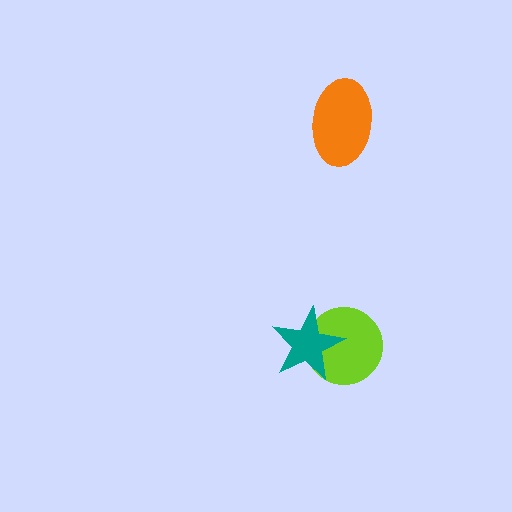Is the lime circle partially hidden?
Yes, it is partially covered by another shape.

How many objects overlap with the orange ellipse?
0 objects overlap with the orange ellipse.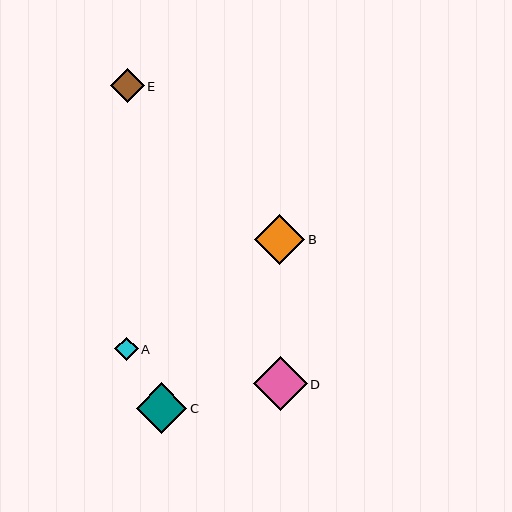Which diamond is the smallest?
Diamond A is the smallest with a size of approximately 23 pixels.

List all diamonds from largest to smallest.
From largest to smallest: D, C, B, E, A.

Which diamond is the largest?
Diamond D is the largest with a size of approximately 54 pixels.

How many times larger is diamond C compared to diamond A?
Diamond C is approximately 2.2 times the size of diamond A.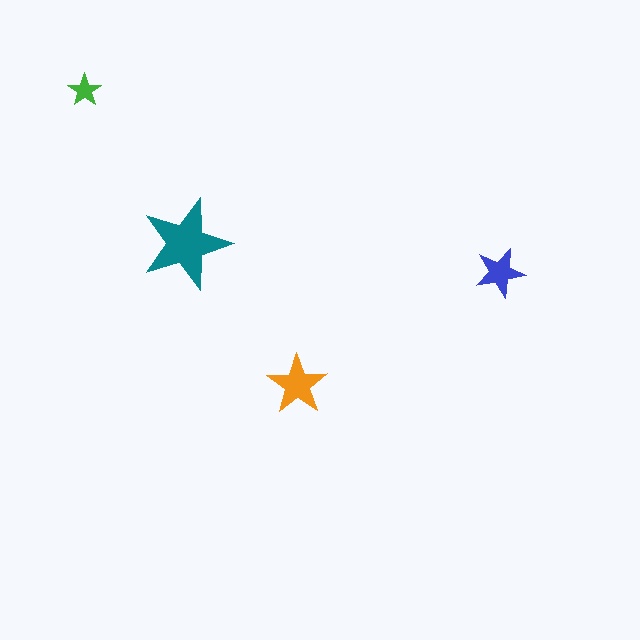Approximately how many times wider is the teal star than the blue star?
About 2 times wider.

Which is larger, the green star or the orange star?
The orange one.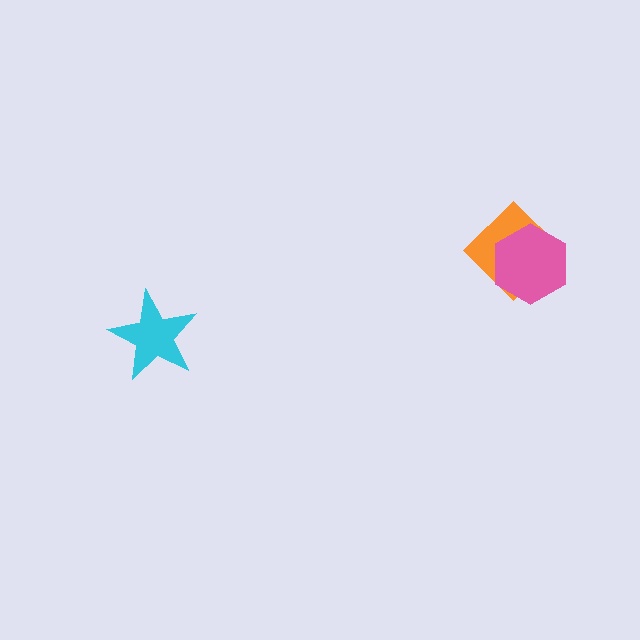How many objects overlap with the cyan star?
0 objects overlap with the cyan star.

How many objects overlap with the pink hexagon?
1 object overlaps with the pink hexagon.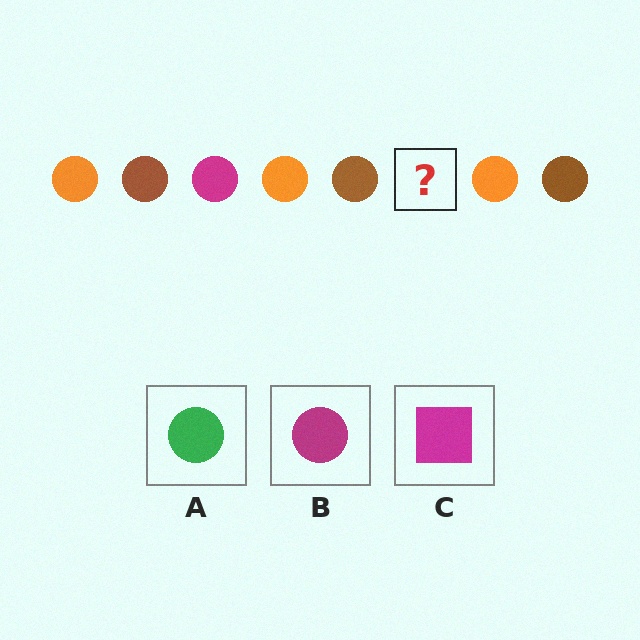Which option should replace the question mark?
Option B.